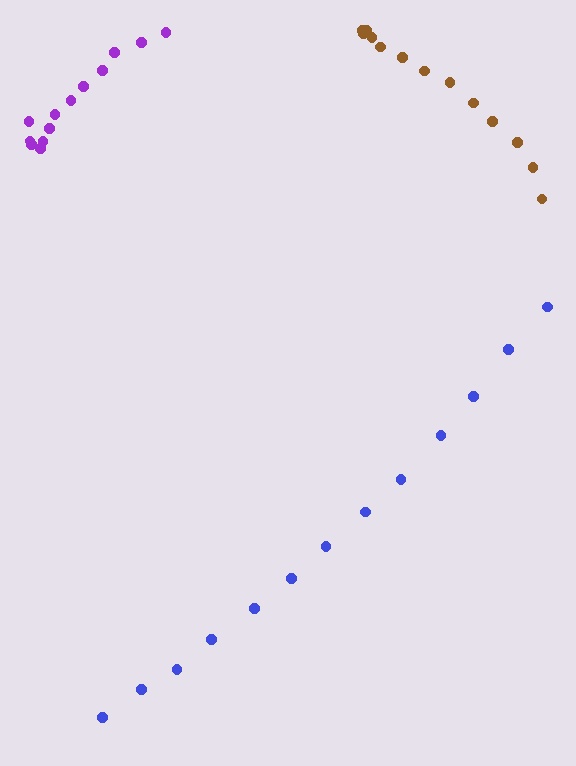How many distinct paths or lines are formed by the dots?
There are 3 distinct paths.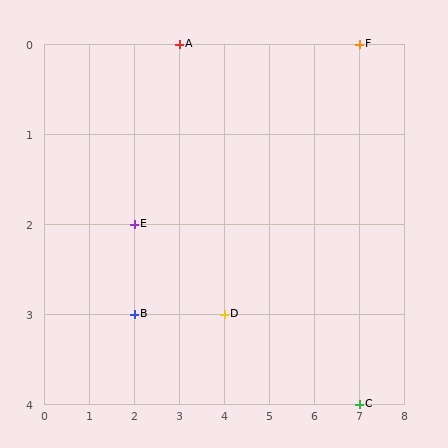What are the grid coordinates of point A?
Point A is at grid coordinates (3, 0).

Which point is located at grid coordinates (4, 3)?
Point D is at (4, 3).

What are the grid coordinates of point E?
Point E is at grid coordinates (2, 2).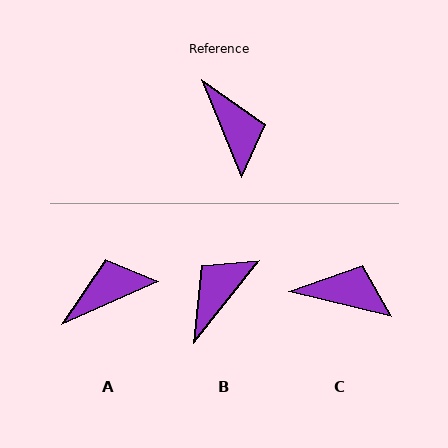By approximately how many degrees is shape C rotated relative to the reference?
Approximately 54 degrees counter-clockwise.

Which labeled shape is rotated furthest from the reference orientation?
B, about 120 degrees away.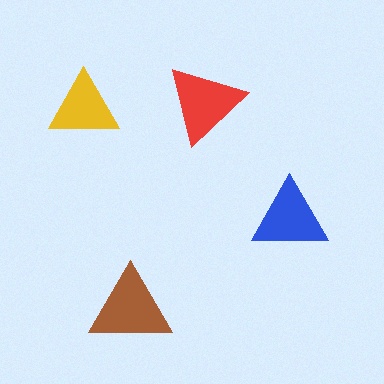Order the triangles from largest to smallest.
the brown one, the red one, the blue one, the yellow one.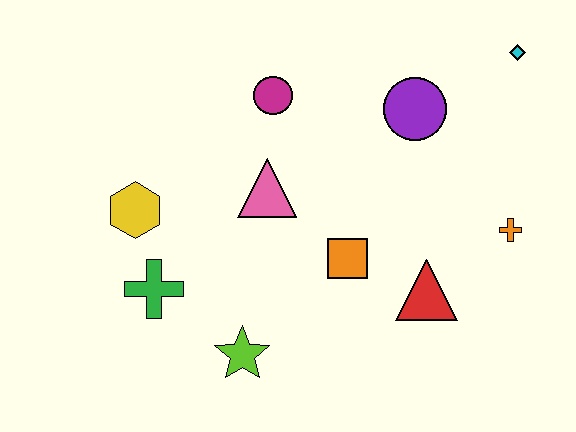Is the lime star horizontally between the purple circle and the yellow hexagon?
Yes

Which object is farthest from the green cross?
The cyan diamond is farthest from the green cross.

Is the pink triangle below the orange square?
No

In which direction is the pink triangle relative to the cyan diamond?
The pink triangle is to the left of the cyan diamond.